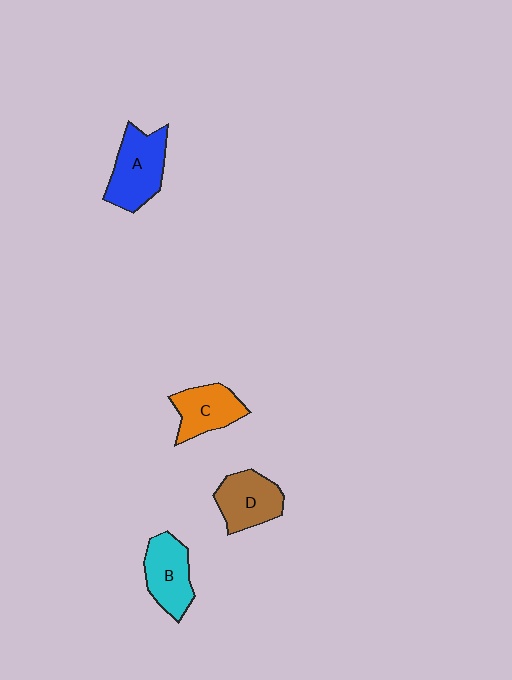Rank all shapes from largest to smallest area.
From largest to smallest: A (blue), B (cyan), D (brown), C (orange).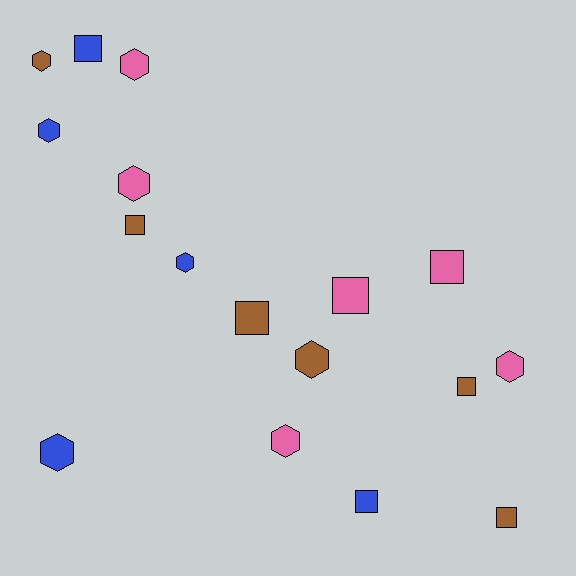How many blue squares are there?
There are 2 blue squares.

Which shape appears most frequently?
Hexagon, with 9 objects.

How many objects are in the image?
There are 17 objects.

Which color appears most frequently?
Pink, with 6 objects.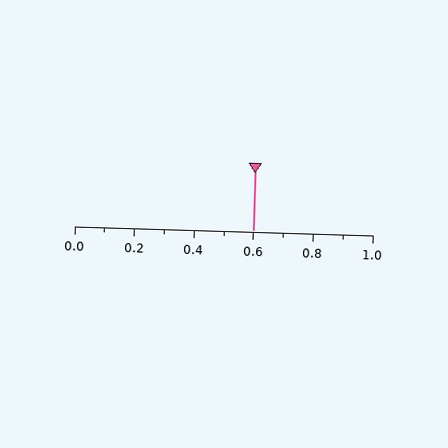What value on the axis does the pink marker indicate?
The marker indicates approximately 0.6.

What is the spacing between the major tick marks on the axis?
The major ticks are spaced 0.2 apart.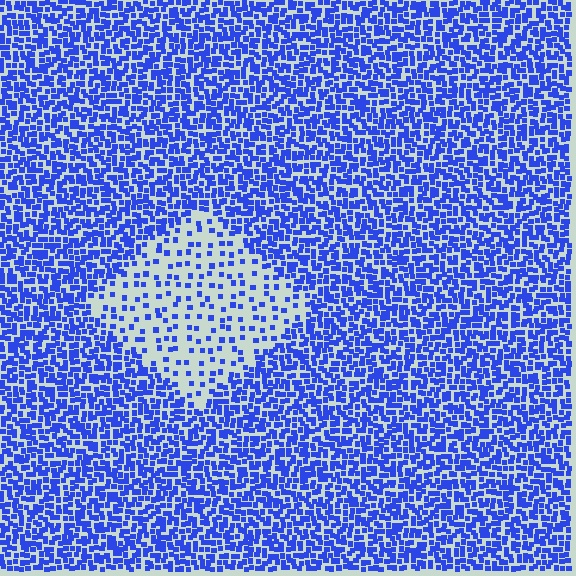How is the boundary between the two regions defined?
The boundary is defined by a change in element density (approximately 3.0x ratio). All elements are the same color, size, and shape.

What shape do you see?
I see a diamond.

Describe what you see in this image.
The image contains small blue elements arranged at two different densities. A diamond-shaped region is visible where the elements are less densely packed than the surrounding area.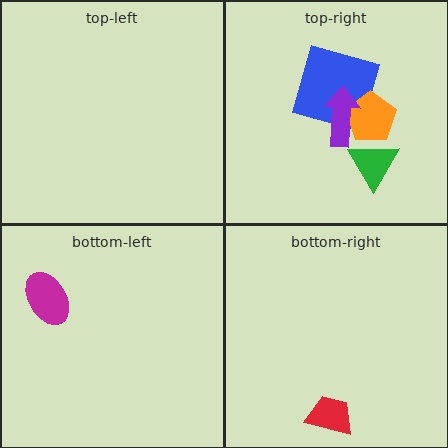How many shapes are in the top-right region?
4.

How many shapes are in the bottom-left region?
1.